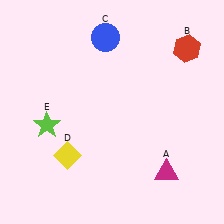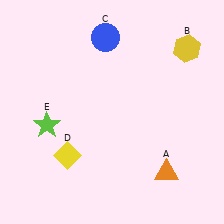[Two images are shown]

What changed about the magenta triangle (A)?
In Image 1, A is magenta. In Image 2, it changed to orange.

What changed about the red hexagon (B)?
In Image 1, B is red. In Image 2, it changed to yellow.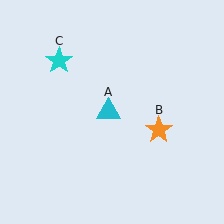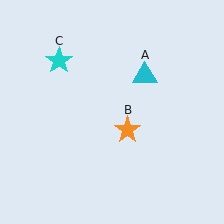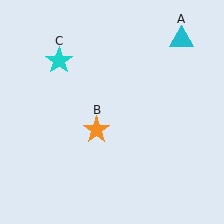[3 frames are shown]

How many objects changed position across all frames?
2 objects changed position: cyan triangle (object A), orange star (object B).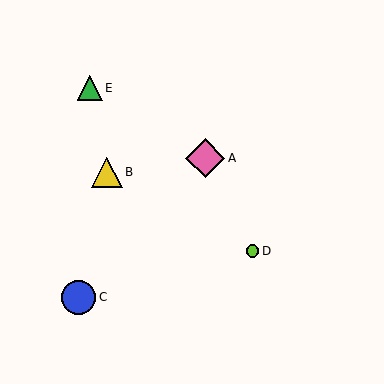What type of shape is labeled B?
Shape B is a yellow triangle.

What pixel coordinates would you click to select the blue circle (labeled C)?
Click at (79, 297) to select the blue circle C.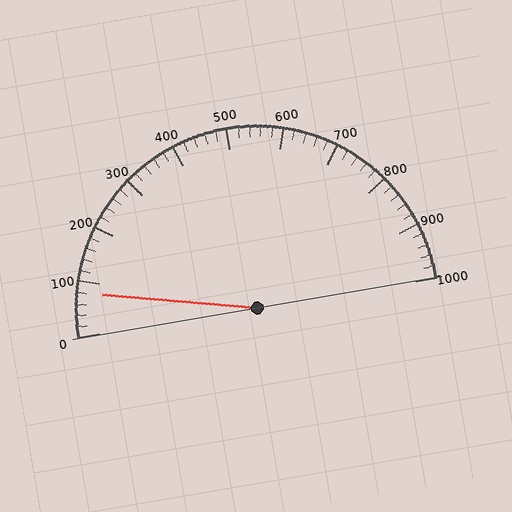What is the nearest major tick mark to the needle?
The nearest major tick mark is 100.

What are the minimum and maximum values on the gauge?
The gauge ranges from 0 to 1000.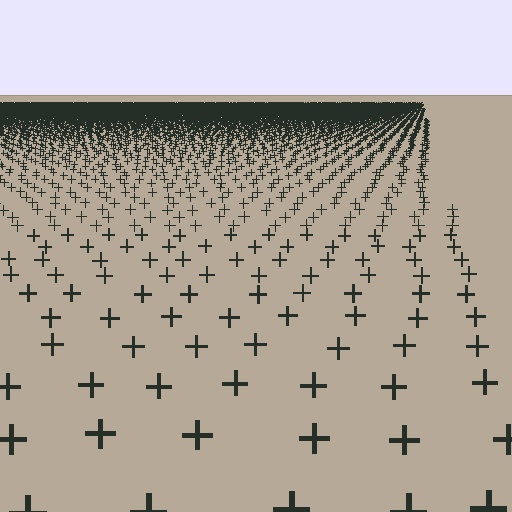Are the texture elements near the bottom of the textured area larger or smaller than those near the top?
Larger. Near the bottom, elements are closer to the viewer and appear at a bigger on-screen size.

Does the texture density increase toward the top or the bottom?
Density increases toward the top.